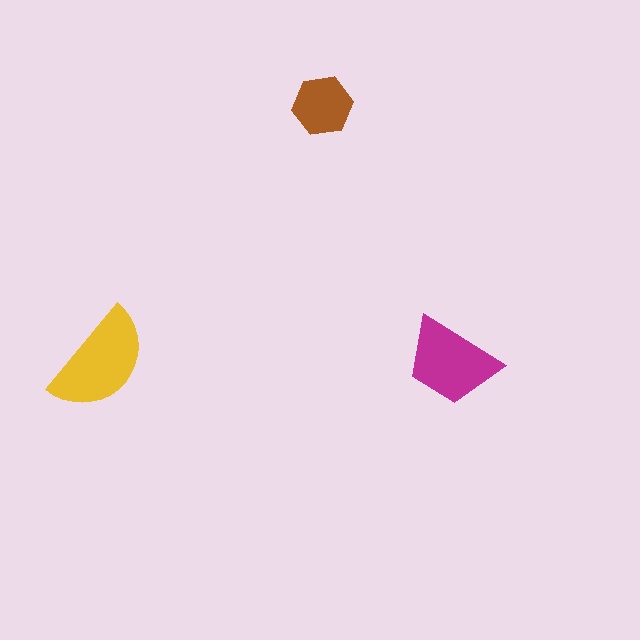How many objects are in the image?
There are 3 objects in the image.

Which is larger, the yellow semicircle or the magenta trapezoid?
The yellow semicircle.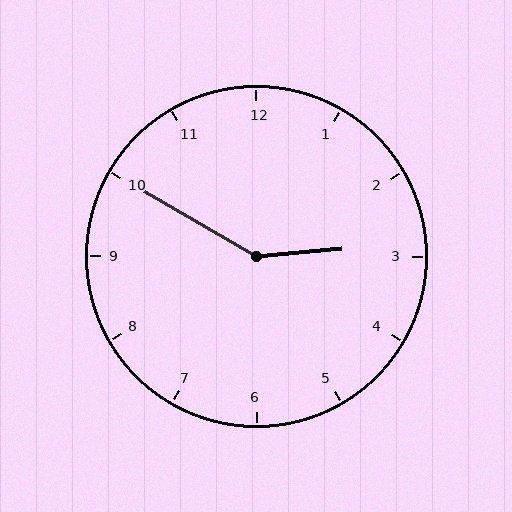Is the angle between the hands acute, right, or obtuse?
It is obtuse.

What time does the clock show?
2:50.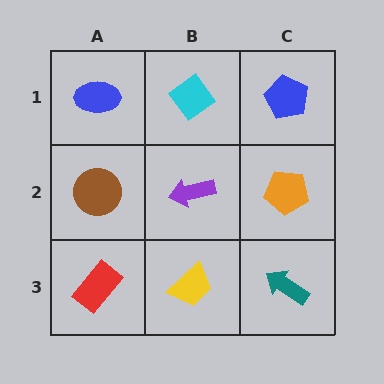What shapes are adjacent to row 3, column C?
An orange pentagon (row 2, column C), a yellow trapezoid (row 3, column B).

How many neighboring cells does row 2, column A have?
3.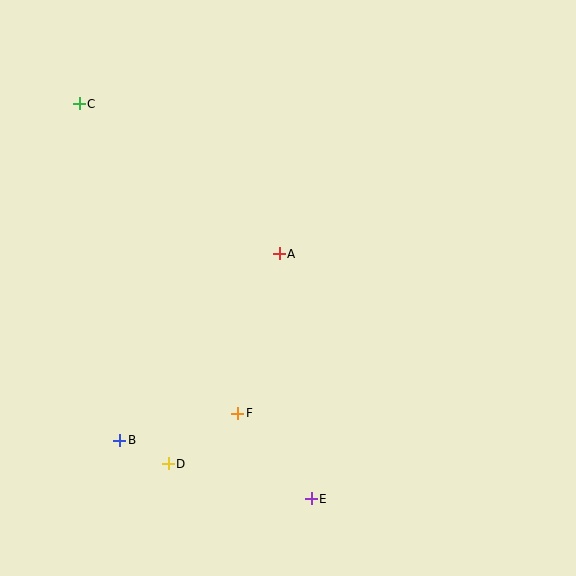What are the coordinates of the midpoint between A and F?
The midpoint between A and F is at (258, 333).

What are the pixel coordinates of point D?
Point D is at (168, 464).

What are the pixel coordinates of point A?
Point A is at (279, 254).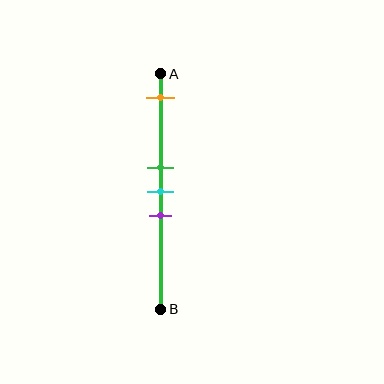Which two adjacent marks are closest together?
The green and cyan marks are the closest adjacent pair.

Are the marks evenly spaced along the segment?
No, the marks are not evenly spaced.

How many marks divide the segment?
There are 4 marks dividing the segment.